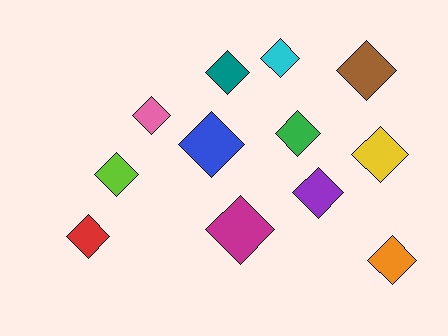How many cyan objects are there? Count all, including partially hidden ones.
There is 1 cyan object.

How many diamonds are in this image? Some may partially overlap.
There are 12 diamonds.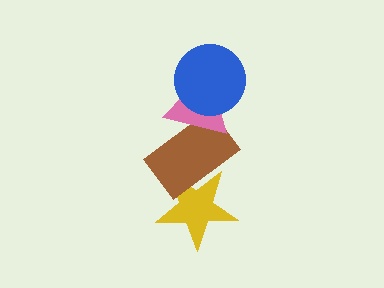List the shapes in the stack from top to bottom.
From top to bottom: the blue circle, the pink triangle, the brown rectangle, the yellow star.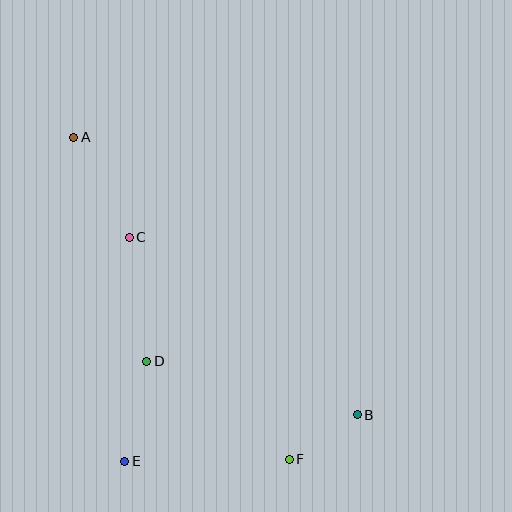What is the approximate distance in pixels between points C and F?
The distance between C and F is approximately 274 pixels.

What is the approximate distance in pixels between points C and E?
The distance between C and E is approximately 224 pixels.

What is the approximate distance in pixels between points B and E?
The distance between B and E is approximately 237 pixels.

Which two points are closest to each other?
Points B and F are closest to each other.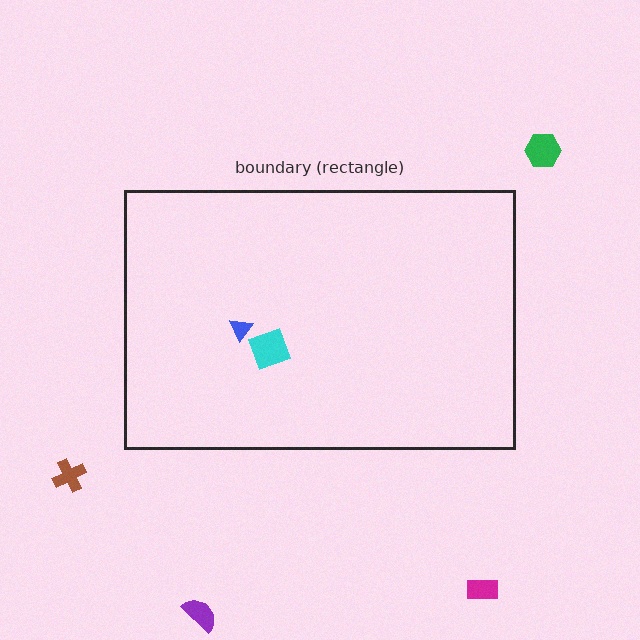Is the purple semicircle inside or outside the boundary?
Outside.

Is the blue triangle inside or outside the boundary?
Inside.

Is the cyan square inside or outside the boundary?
Inside.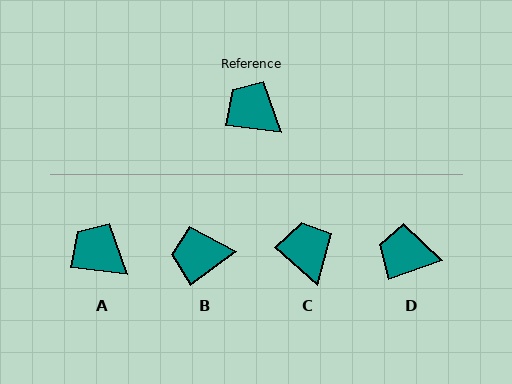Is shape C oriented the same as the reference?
No, it is off by about 35 degrees.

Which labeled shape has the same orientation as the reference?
A.